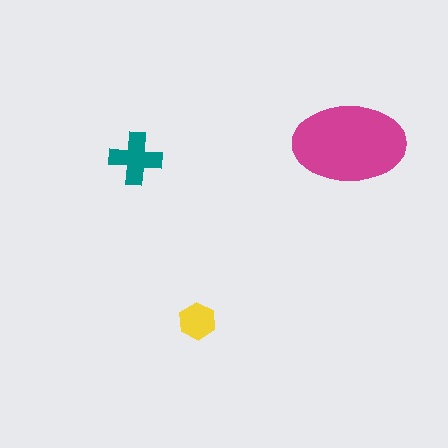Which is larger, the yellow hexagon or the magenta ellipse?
The magenta ellipse.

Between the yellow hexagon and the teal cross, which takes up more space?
The teal cross.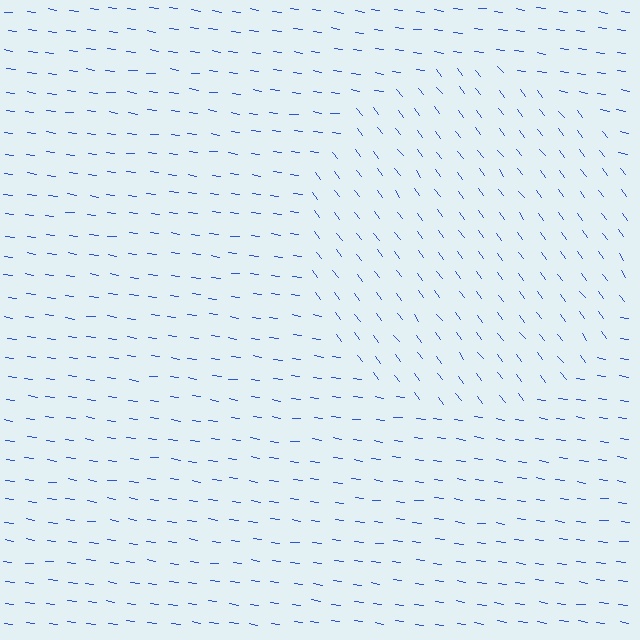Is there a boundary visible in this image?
Yes, there is a texture boundary formed by a change in line orientation.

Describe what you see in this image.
The image is filled with small blue line segments. A circle region in the image has lines oriented differently from the surrounding lines, creating a visible texture boundary.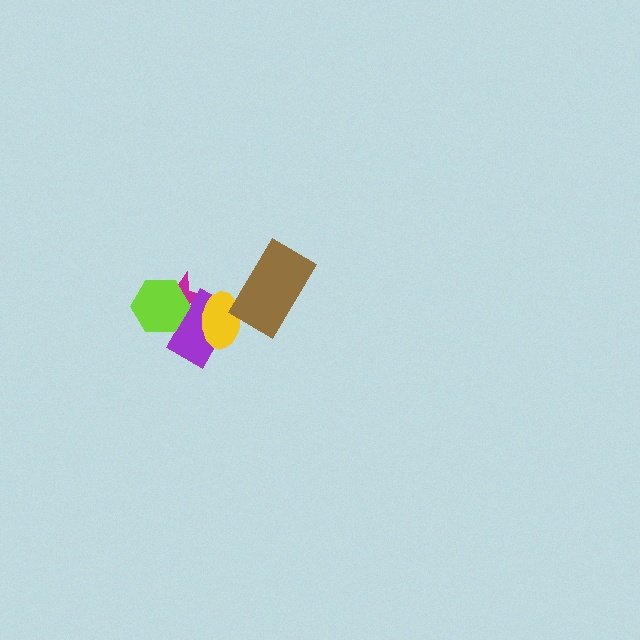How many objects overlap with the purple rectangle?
3 objects overlap with the purple rectangle.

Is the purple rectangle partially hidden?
Yes, it is partially covered by another shape.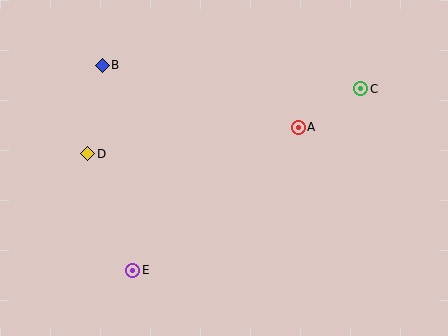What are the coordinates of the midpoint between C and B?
The midpoint between C and B is at (231, 77).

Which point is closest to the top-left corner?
Point B is closest to the top-left corner.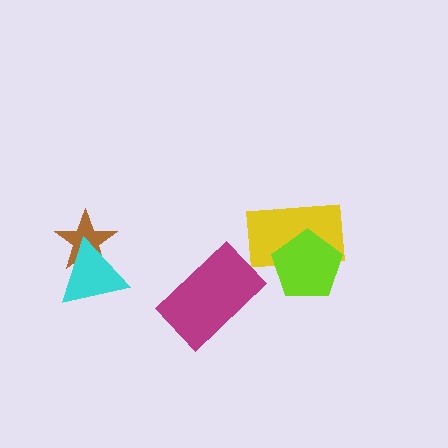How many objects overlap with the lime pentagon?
1 object overlaps with the lime pentagon.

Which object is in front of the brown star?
The cyan triangle is in front of the brown star.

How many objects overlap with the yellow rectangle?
1 object overlaps with the yellow rectangle.